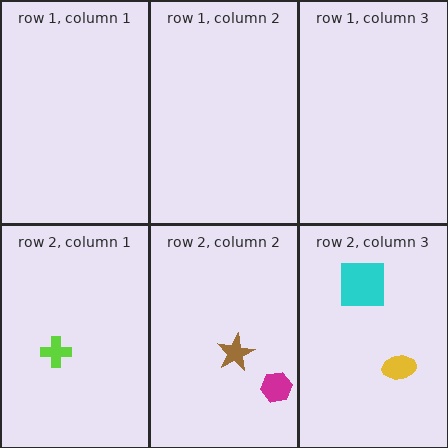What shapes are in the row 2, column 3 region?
The cyan square, the yellow ellipse.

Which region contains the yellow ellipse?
The row 2, column 3 region.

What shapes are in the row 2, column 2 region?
The brown star, the magenta hexagon.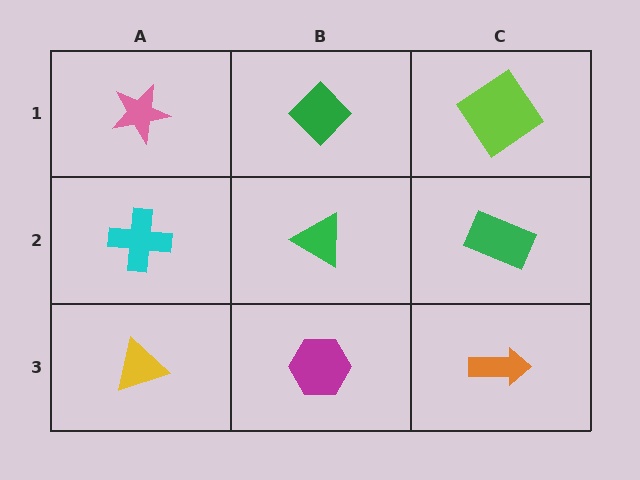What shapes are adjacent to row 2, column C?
A lime diamond (row 1, column C), an orange arrow (row 3, column C), a green triangle (row 2, column B).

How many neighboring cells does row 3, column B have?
3.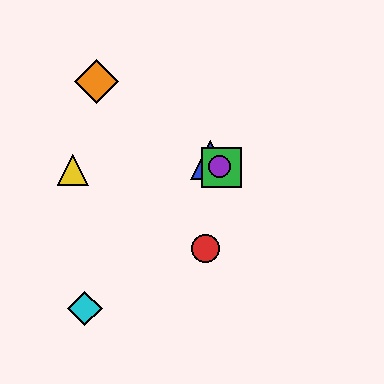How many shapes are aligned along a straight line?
4 shapes (the blue triangle, the green square, the purple circle, the orange diamond) are aligned along a straight line.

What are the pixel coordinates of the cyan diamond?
The cyan diamond is at (85, 308).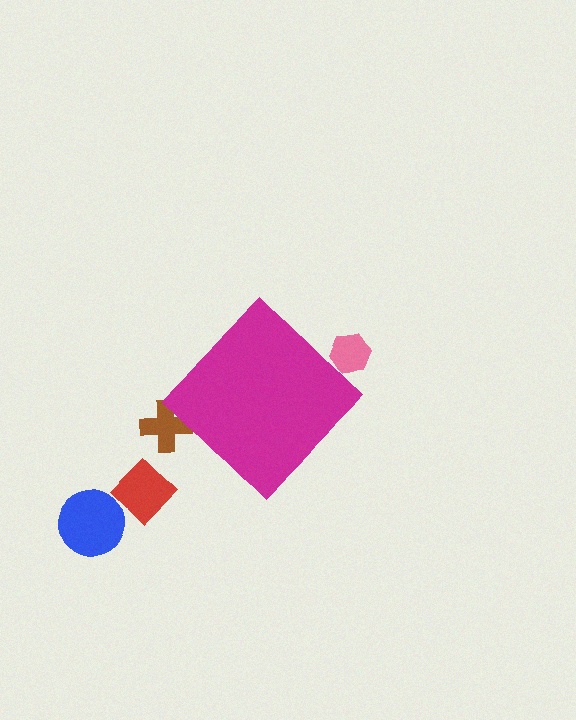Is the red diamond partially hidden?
No, the red diamond is fully visible.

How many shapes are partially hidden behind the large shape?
2 shapes are partially hidden.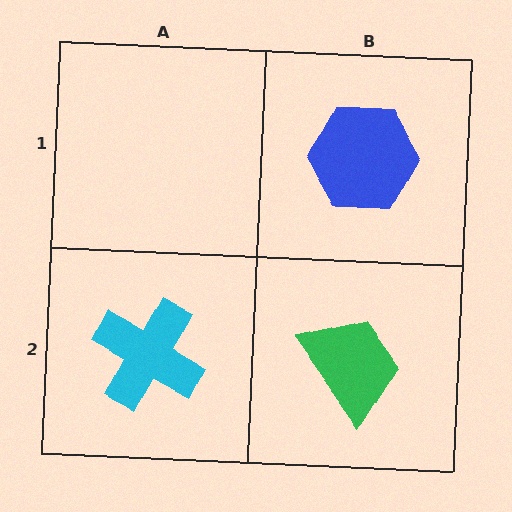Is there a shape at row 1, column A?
No, that cell is empty.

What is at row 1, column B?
A blue hexagon.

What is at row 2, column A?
A cyan cross.